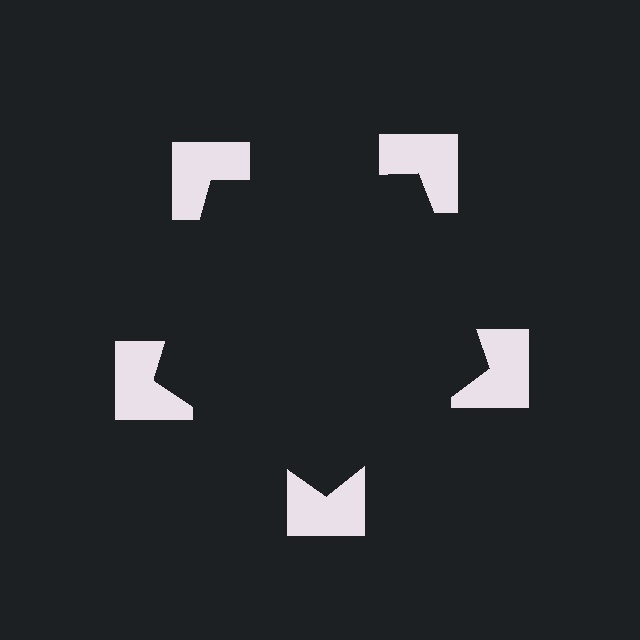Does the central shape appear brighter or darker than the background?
It typically appears slightly darker than the background, even though no actual brightness change is drawn.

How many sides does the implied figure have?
5 sides.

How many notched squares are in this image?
There are 5 — one at each vertex of the illusory pentagon.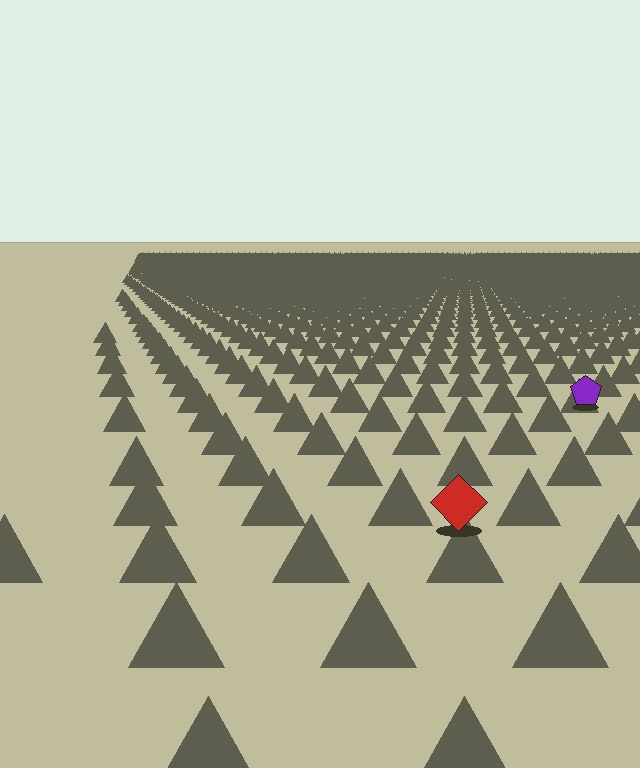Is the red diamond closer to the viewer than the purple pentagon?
Yes. The red diamond is closer — you can tell from the texture gradient: the ground texture is coarser near it.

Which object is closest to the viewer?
The red diamond is closest. The texture marks near it are larger and more spread out.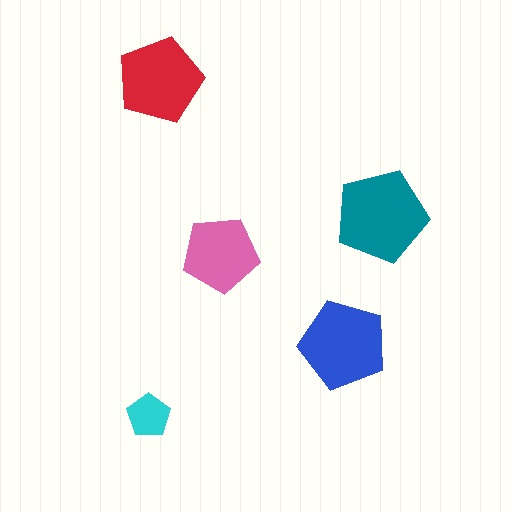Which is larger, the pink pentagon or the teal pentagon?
The teal one.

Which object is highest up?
The red pentagon is topmost.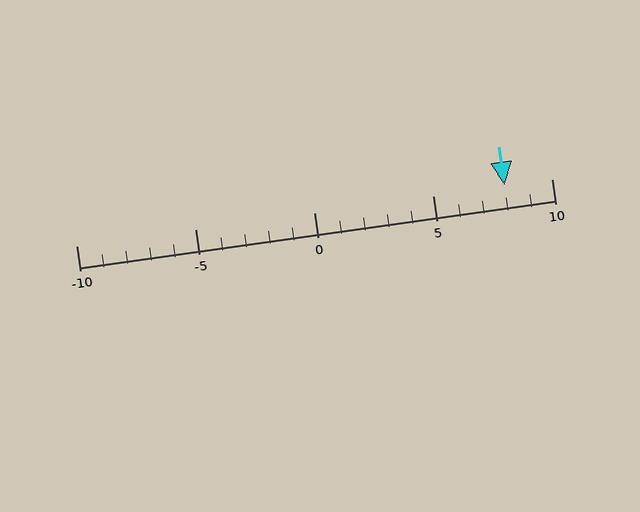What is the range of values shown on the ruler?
The ruler shows values from -10 to 10.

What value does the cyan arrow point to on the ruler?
The cyan arrow points to approximately 8.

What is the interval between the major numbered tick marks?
The major tick marks are spaced 5 units apart.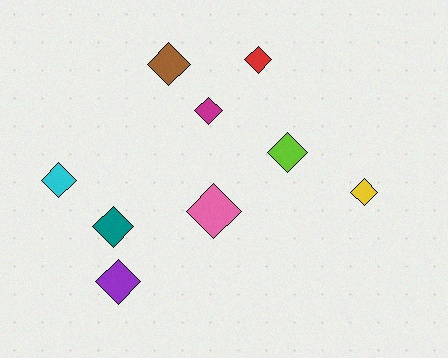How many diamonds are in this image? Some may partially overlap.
There are 9 diamonds.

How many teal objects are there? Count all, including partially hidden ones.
There is 1 teal object.